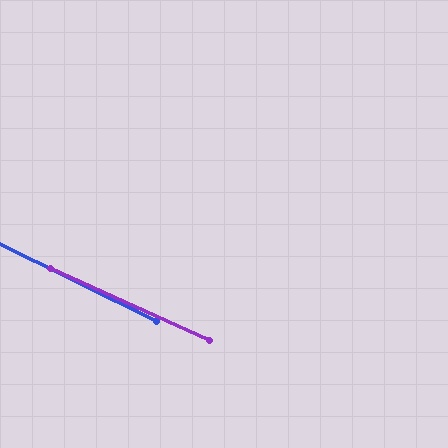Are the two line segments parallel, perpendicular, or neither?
Parallel — their directions differ by only 2.0°.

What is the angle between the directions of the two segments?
Approximately 2 degrees.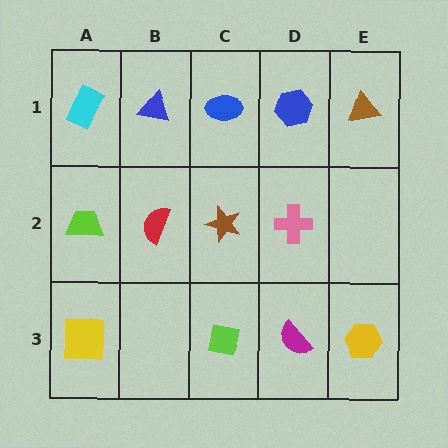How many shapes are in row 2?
4 shapes.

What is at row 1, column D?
A blue hexagon.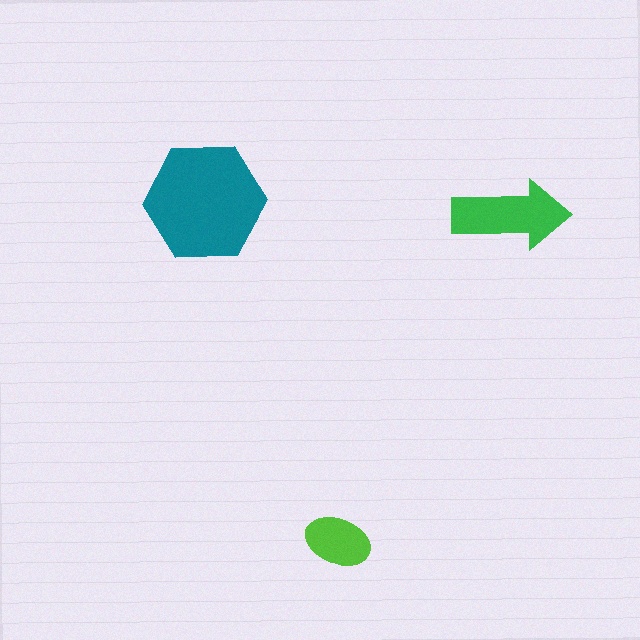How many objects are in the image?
There are 3 objects in the image.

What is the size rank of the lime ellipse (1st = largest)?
3rd.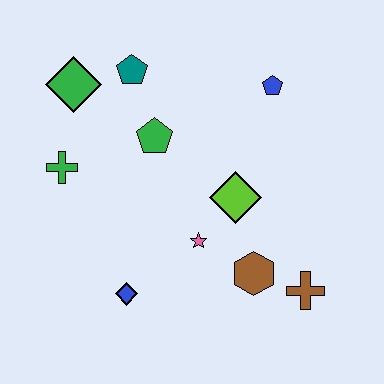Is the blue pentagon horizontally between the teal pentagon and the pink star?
No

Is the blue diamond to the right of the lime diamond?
No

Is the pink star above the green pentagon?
No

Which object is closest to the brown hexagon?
The brown cross is closest to the brown hexagon.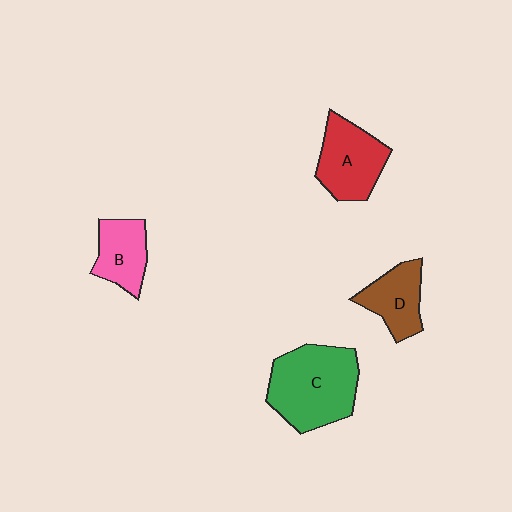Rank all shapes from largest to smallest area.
From largest to smallest: C (green), A (red), D (brown), B (pink).